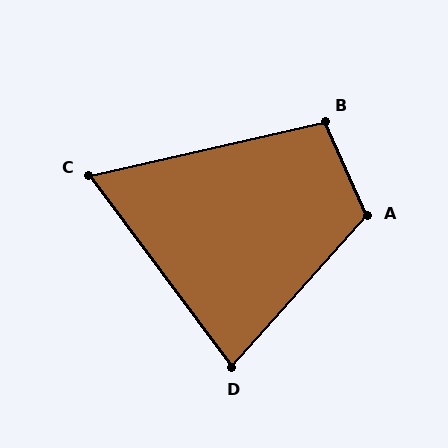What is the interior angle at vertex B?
Approximately 102 degrees (obtuse).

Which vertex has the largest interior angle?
A, at approximately 114 degrees.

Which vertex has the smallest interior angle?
C, at approximately 66 degrees.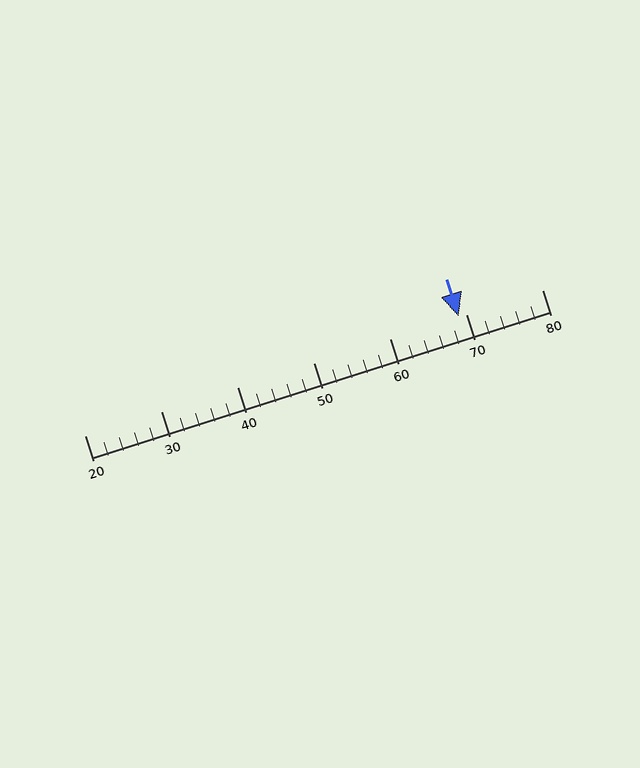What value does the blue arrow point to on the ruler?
The blue arrow points to approximately 69.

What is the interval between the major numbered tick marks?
The major tick marks are spaced 10 units apart.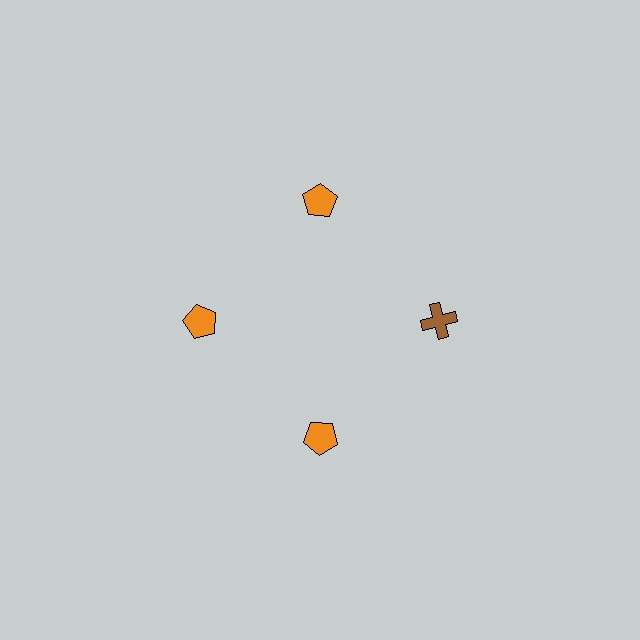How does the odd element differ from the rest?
It differs in both color (brown instead of orange) and shape (cross instead of pentagon).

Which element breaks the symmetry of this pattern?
The brown cross at roughly the 3 o'clock position breaks the symmetry. All other shapes are orange pentagons.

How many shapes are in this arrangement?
There are 4 shapes arranged in a ring pattern.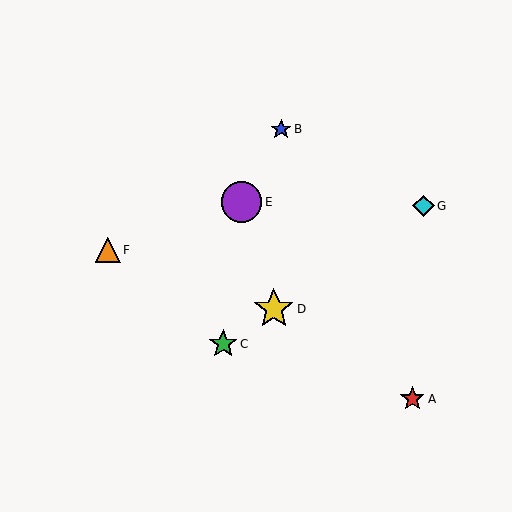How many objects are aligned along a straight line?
3 objects (C, D, G) are aligned along a straight line.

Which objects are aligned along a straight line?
Objects C, D, G are aligned along a straight line.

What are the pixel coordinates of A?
Object A is at (412, 399).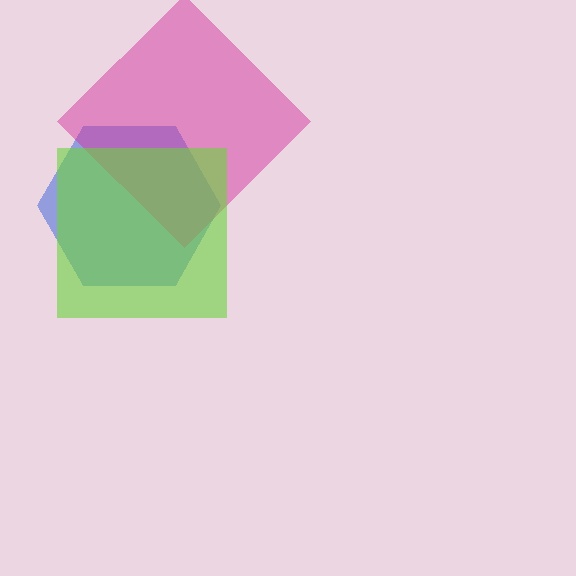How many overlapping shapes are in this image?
There are 3 overlapping shapes in the image.